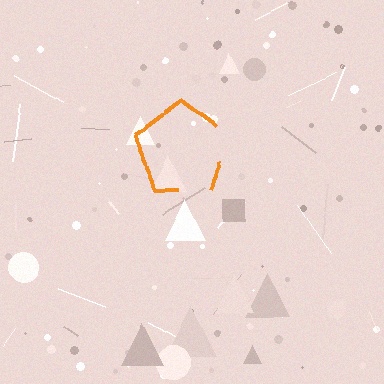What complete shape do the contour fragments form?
The contour fragments form a pentagon.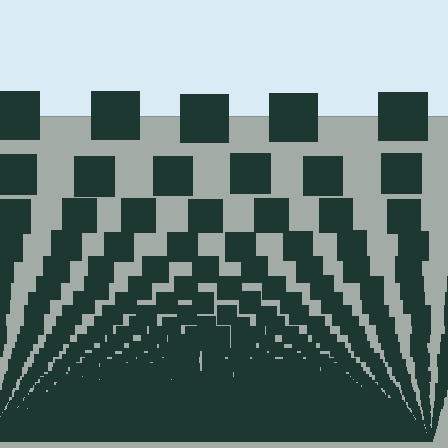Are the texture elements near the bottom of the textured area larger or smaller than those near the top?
Smaller. The gradient is inverted — elements near the bottom are smaller and denser.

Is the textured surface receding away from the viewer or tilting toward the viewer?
The surface appears to tilt toward the viewer. Texture elements get larger and sparser toward the top.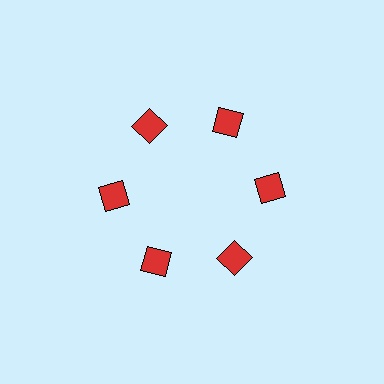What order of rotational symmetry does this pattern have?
This pattern has 6-fold rotational symmetry.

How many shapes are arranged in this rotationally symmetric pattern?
There are 6 shapes, arranged in 6 groups of 1.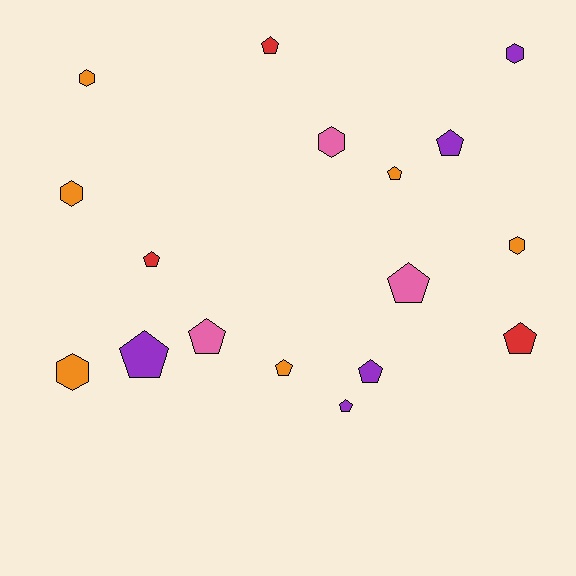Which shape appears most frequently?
Pentagon, with 11 objects.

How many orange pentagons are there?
There are 2 orange pentagons.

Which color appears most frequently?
Orange, with 6 objects.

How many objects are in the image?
There are 17 objects.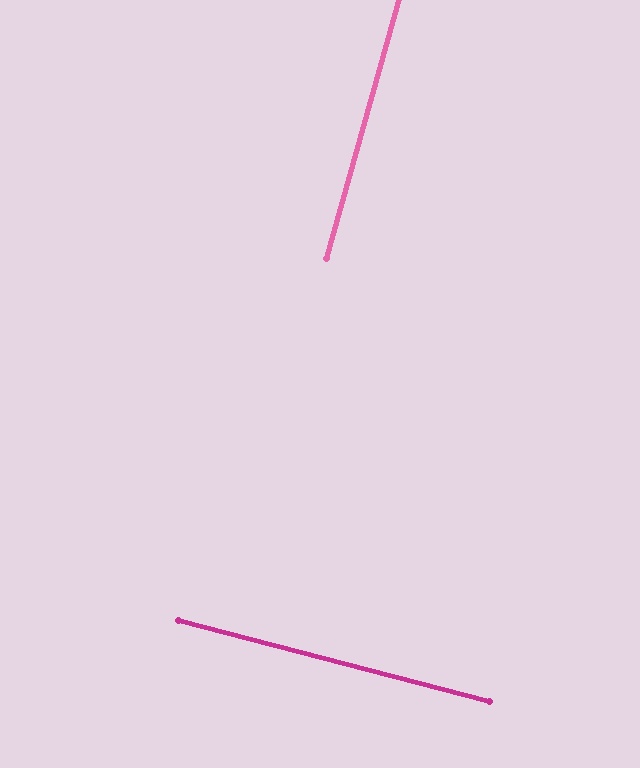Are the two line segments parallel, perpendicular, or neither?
Perpendicular — they meet at approximately 89°.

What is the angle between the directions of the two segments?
Approximately 89 degrees.